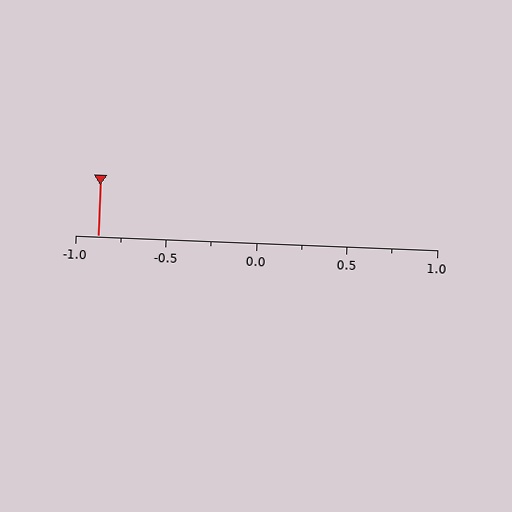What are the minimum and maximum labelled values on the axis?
The axis runs from -1.0 to 1.0.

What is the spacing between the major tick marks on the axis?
The major ticks are spaced 0.5 apart.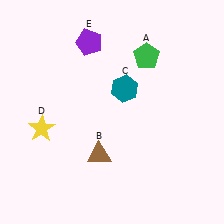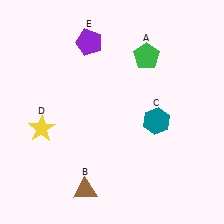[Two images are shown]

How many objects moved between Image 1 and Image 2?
2 objects moved between the two images.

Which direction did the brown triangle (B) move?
The brown triangle (B) moved down.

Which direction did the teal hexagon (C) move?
The teal hexagon (C) moved down.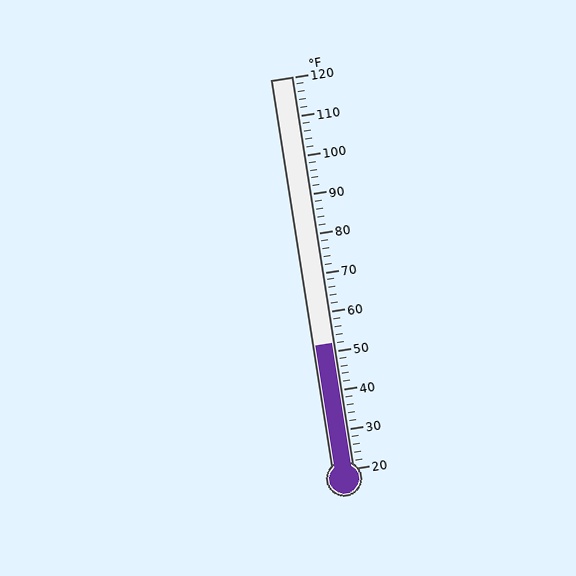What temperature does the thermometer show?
The thermometer shows approximately 52°F.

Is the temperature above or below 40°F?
The temperature is above 40°F.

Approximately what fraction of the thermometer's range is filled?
The thermometer is filled to approximately 30% of its range.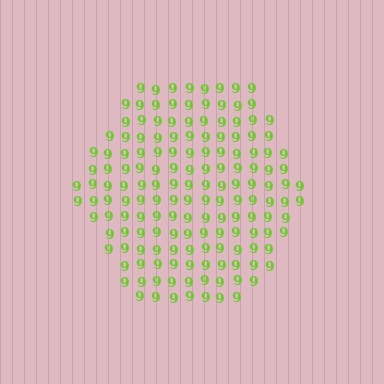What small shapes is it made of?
It is made of small digit 9's.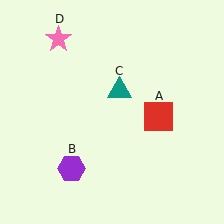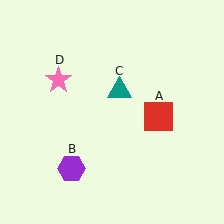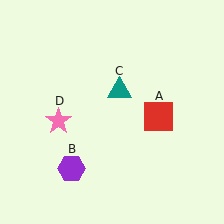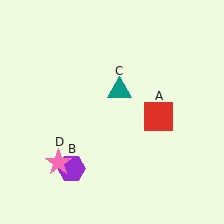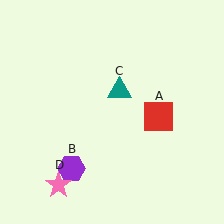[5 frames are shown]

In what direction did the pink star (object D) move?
The pink star (object D) moved down.